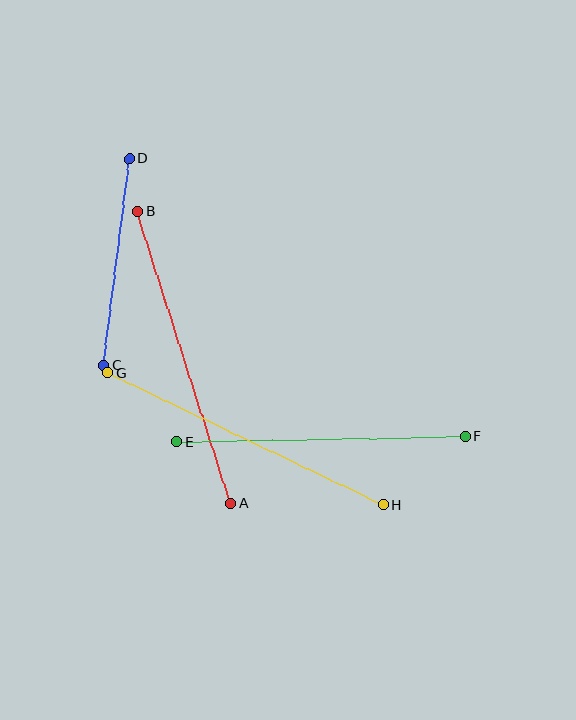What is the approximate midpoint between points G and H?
The midpoint is at approximately (246, 439) pixels.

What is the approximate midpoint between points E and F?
The midpoint is at approximately (321, 439) pixels.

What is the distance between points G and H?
The distance is approximately 305 pixels.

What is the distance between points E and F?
The distance is approximately 288 pixels.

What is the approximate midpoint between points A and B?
The midpoint is at approximately (184, 357) pixels.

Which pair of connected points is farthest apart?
Points A and B are farthest apart.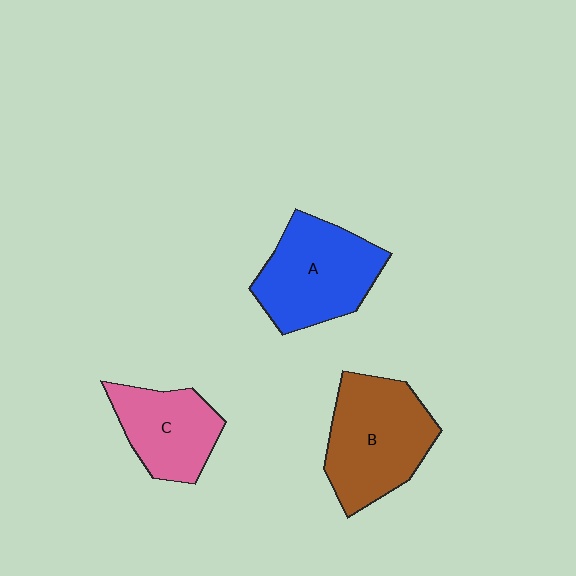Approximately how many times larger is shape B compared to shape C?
Approximately 1.4 times.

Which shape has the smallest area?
Shape C (pink).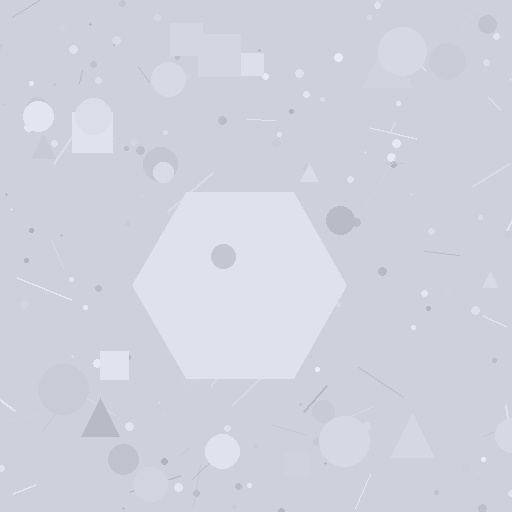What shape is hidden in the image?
A hexagon is hidden in the image.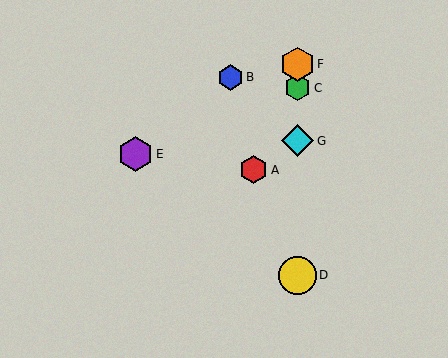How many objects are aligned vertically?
4 objects (C, D, F, G) are aligned vertically.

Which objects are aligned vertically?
Objects C, D, F, G are aligned vertically.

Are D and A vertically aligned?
No, D is at x≈297 and A is at x≈254.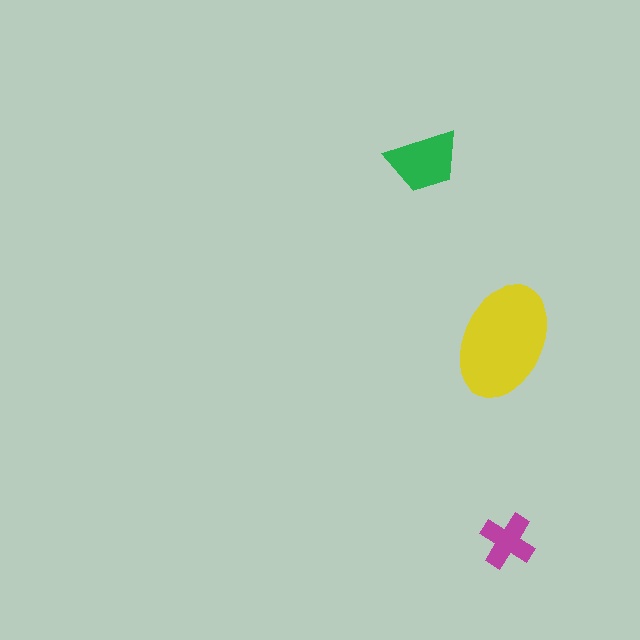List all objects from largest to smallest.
The yellow ellipse, the green trapezoid, the magenta cross.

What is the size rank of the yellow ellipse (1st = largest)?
1st.